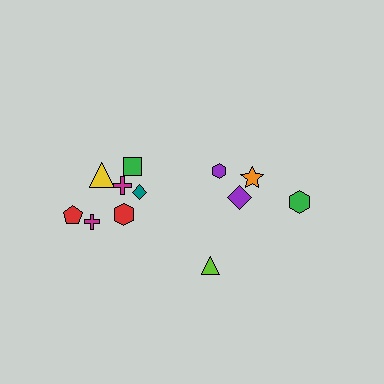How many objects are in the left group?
There are 7 objects.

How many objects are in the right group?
There are 5 objects.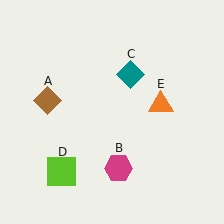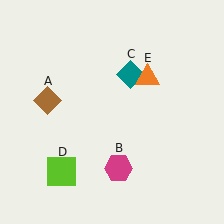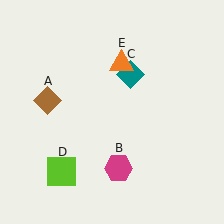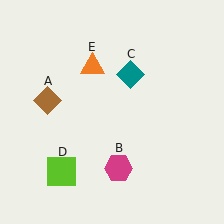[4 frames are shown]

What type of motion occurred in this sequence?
The orange triangle (object E) rotated counterclockwise around the center of the scene.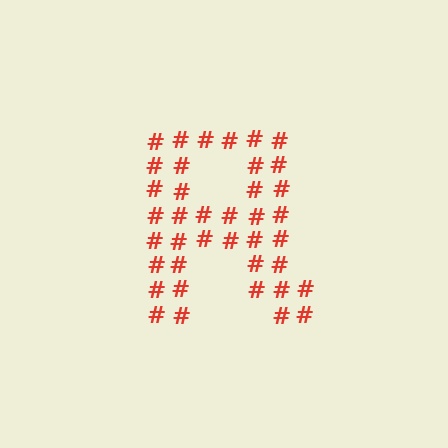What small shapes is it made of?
It is made of small hash symbols.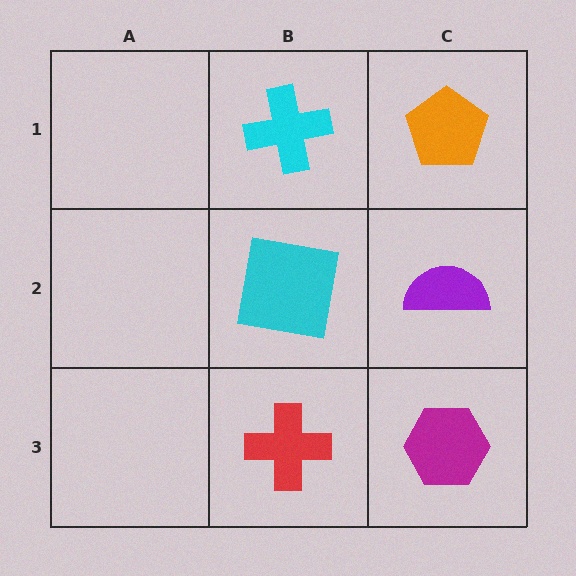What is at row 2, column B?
A cyan square.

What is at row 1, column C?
An orange pentagon.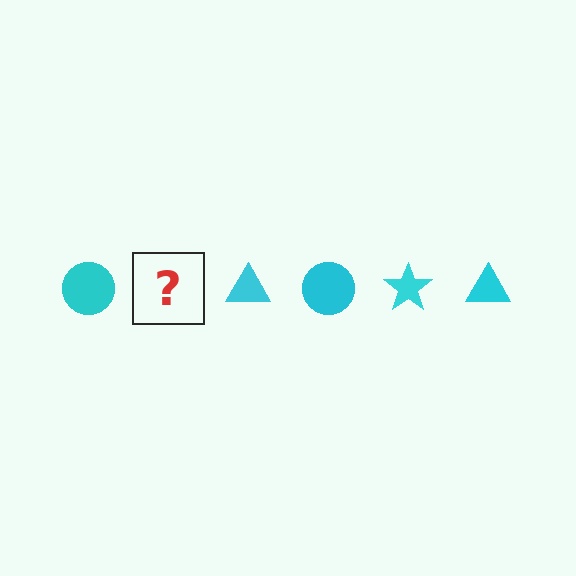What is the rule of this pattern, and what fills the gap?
The rule is that the pattern cycles through circle, star, triangle shapes in cyan. The gap should be filled with a cyan star.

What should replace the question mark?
The question mark should be replaced with a cyan star.